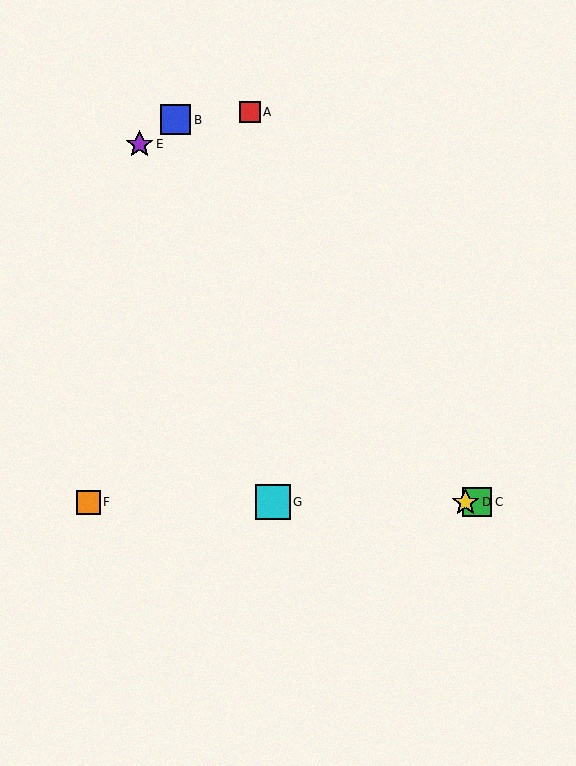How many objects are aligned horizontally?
4 objects (C, D, F, G) are aligned horizontally.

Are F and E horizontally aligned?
No, F is at y≈502 and E is at y≈144.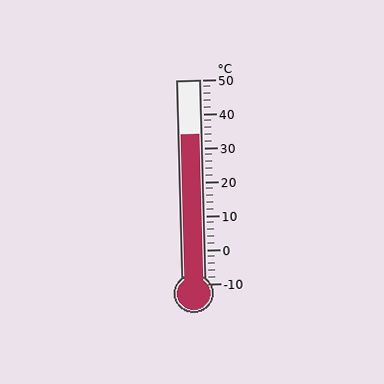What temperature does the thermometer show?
The thermometer shows approximately 34°C.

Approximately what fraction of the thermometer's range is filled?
The thermometer is filled to approximately 75% of its range.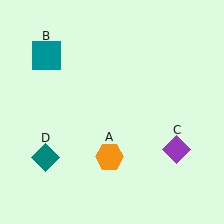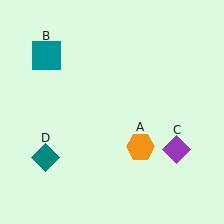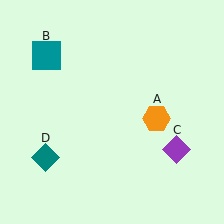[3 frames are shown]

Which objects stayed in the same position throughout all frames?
Teal square (object B) and purple diamond (object C) and teal diamond (object D) remained stationary.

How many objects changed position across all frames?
1 object changed position: orange hexagon (object A).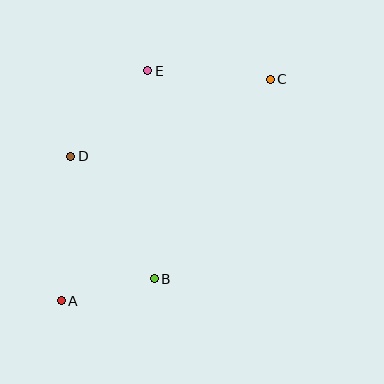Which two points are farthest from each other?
Points A and C are farthest from each other.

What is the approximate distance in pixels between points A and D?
The distance between A and D is approximately 145 pixels.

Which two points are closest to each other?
Points A and B are closest to each other.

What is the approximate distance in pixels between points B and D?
The distance between B and D is approximately 149 pixels.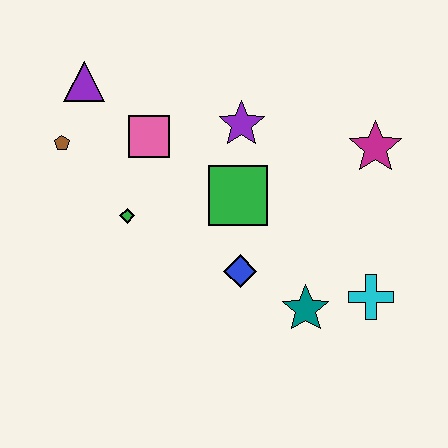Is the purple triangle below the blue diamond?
No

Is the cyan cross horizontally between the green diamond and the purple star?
No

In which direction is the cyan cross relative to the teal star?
The cyan cross is to the right of the teal star.